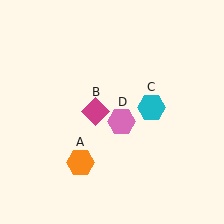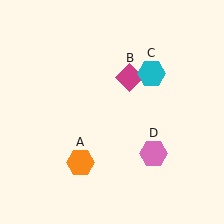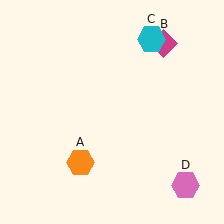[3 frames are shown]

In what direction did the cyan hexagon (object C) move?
The cyan hexagon (object C) moved up.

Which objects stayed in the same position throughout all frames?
Orange hexagon (object A) remained stationary.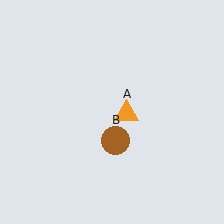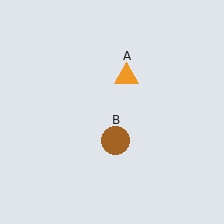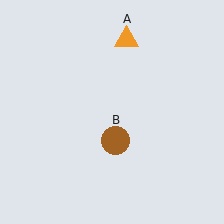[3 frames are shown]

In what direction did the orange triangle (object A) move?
The orange triangle (object A) moved up.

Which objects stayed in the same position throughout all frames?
Brown circle (object B) remained stationary.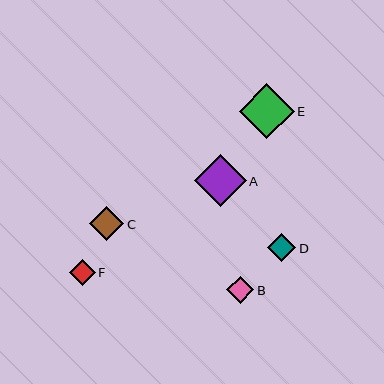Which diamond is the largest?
Diamond E is the largest with a size of approximately 55 pixels.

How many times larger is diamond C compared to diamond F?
Diamond C is approximately 1.3 times the size of diamond F.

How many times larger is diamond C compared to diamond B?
Diamond C is approximately 1.3 times the size of diamond B.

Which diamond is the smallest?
Diamond F is the smallest with a size of approximately 26 pixels.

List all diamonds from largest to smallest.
From largest to smallest: E, A, C, D, B, F.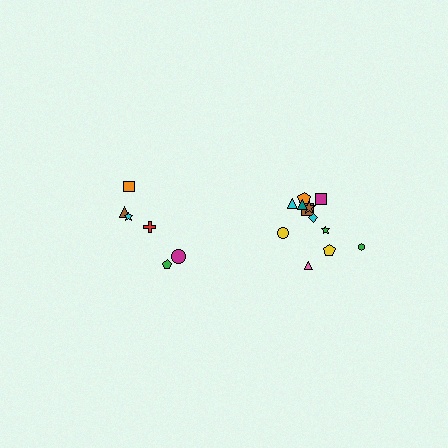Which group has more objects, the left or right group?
The right group.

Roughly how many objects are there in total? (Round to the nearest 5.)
Roughly 20 objects in total.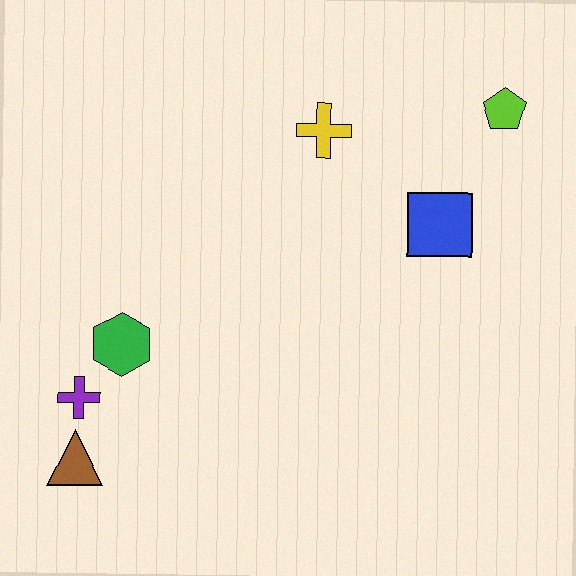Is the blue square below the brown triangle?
No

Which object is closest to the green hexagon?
The purple cross is closest to the green hexagon.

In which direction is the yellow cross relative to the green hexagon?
The yellow cross is above the green hexagon.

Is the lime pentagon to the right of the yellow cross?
Yes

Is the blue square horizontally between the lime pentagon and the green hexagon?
Yes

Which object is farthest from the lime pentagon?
The brown triangle is farthest from the lime pentagon.